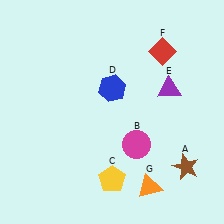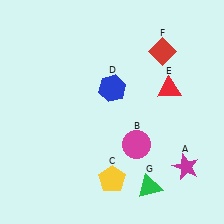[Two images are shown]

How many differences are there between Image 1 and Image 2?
There are 3 differences between the two images.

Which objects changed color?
A changed from brown to magenta. E changed from purple to red. G changed from orange to green.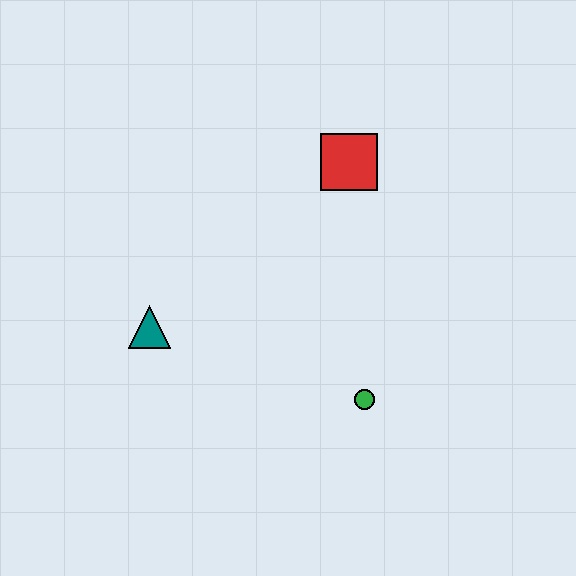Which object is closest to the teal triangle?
The green circle is closest to the teal triangle.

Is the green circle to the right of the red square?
Yes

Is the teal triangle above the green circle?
Yes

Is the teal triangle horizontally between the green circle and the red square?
No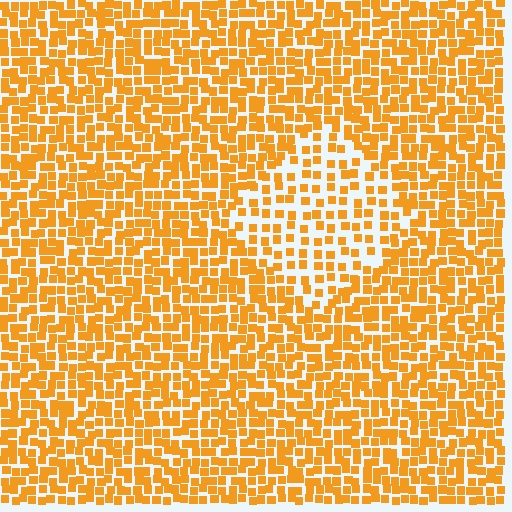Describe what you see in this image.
The image contains small orange elements arranged at two different densities. A diamond-shaped region is visible where the elements are less densely packed than the surrounding area.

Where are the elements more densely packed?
The elements are more densely packed outside the diamond boundary.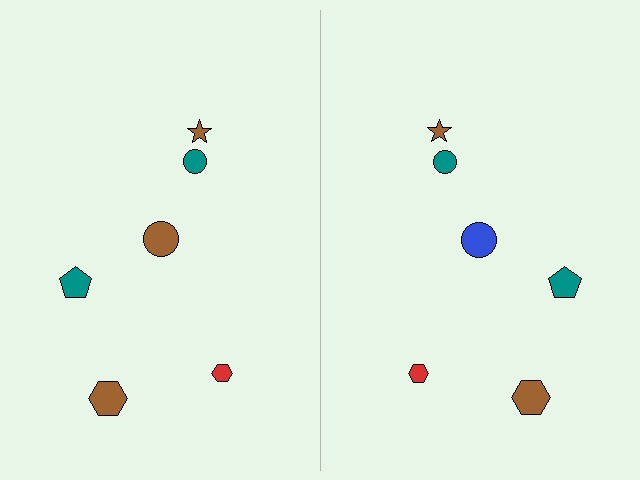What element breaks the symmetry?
The blue circle on the right side breaks the symmetry — its mirror counterpart is brown.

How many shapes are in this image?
There are 12 shapes in this image.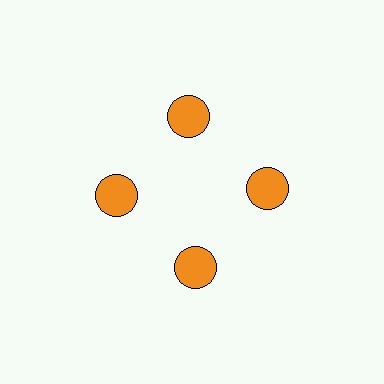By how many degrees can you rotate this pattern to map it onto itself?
The pattern maps onto itself every 90 degrees of rotation.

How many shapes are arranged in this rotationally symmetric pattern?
There are 4 shapes, arranged in 4 groups of 1.